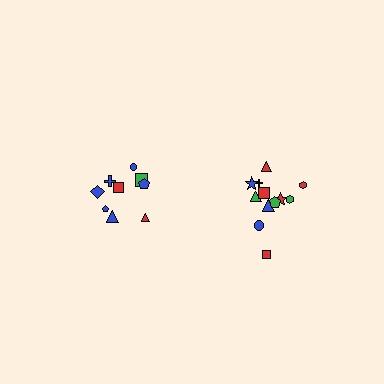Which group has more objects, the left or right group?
The right group.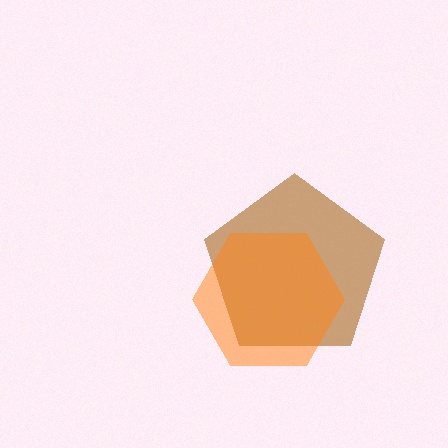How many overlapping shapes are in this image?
There are 2 overlapping shapes in the image.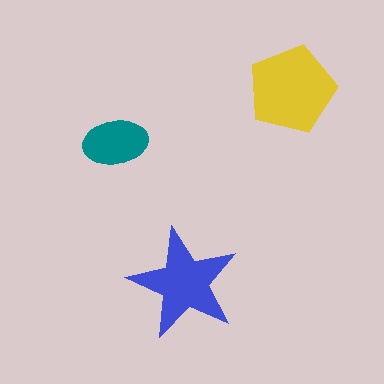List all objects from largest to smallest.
The yellow pentagon, the blue star, the teal ellipse.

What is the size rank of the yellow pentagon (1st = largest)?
1st.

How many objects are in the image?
There are 3 objects in the image.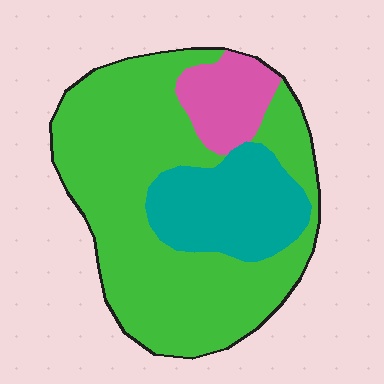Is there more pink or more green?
Green.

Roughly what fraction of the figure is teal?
Teal covers 22% of the figure.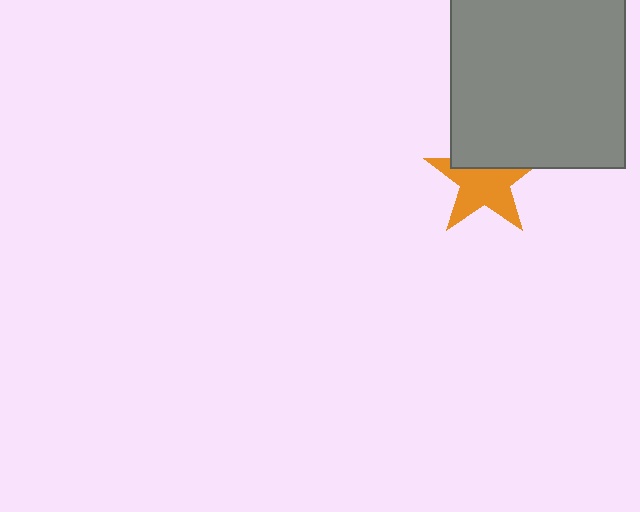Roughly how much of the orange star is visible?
Most of it is visible (roughly 65%).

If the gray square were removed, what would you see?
You would see the complete orange star.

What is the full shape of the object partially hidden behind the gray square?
The partially hidden object is an orange star.